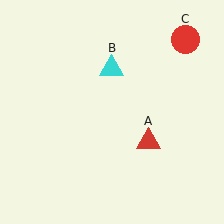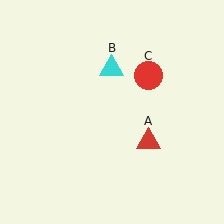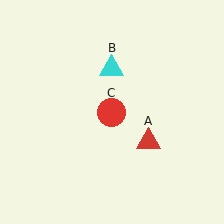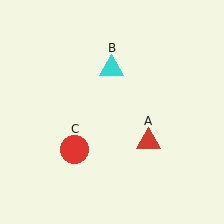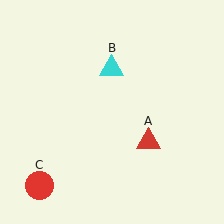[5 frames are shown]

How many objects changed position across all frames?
1 object changed position: red circle (object C).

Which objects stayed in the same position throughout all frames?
Red triangle (object A) and cyan triangle (object B) remained stationary.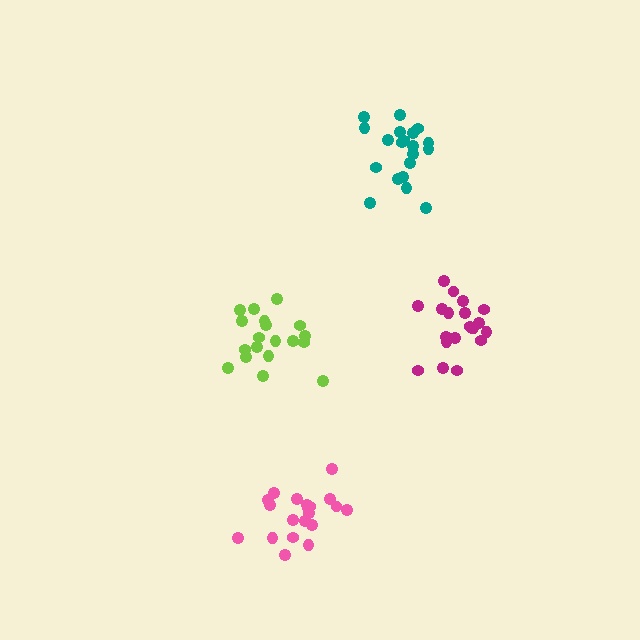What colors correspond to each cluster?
The clusters are colored: lime, teal, pink, magenta.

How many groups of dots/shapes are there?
There are 4 groups.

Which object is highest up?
The teal cluster is topmost.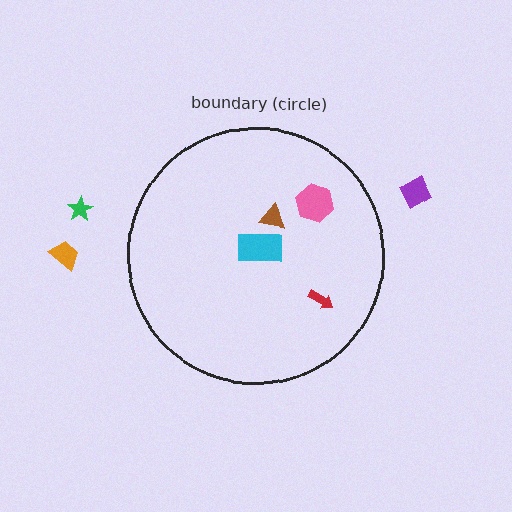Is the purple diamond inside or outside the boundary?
Outside.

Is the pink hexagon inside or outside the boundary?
Inside.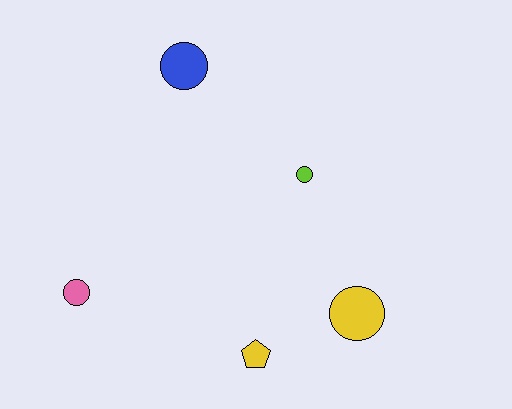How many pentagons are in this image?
There is 1 pentagon.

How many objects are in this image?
There are 5 objects.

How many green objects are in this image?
There are no green objects.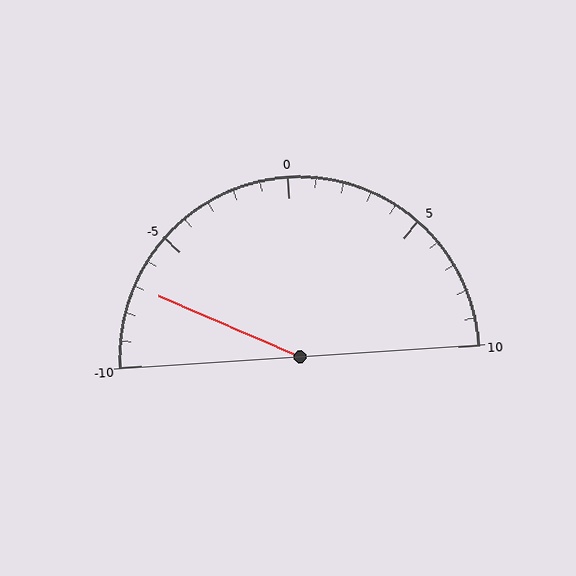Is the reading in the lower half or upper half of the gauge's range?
The reading is in the lower half of the range (-10 to 10).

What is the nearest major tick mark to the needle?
The nearest major tick mark is -5.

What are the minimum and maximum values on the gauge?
The gauge ranges from -10 to 10.